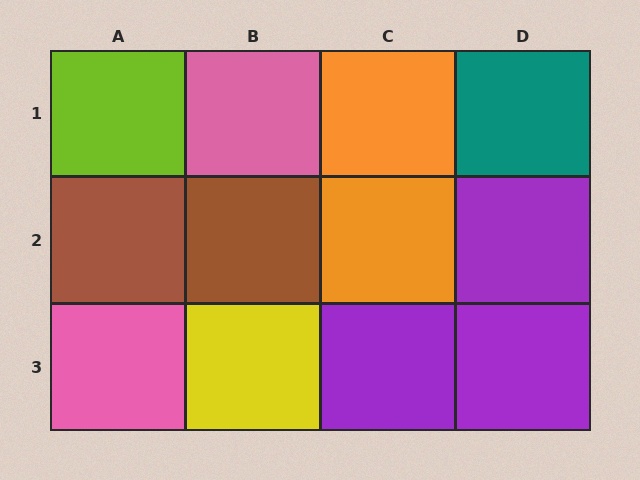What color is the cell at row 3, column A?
Pink.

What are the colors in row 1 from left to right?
Lime, pink, orange, teal.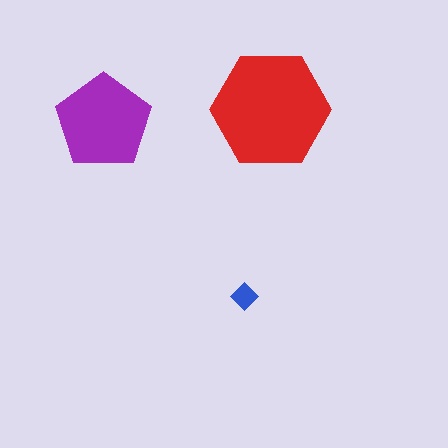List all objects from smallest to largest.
The blue diamond, the purple pentagon, the red hexagon.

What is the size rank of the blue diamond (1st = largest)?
3rd.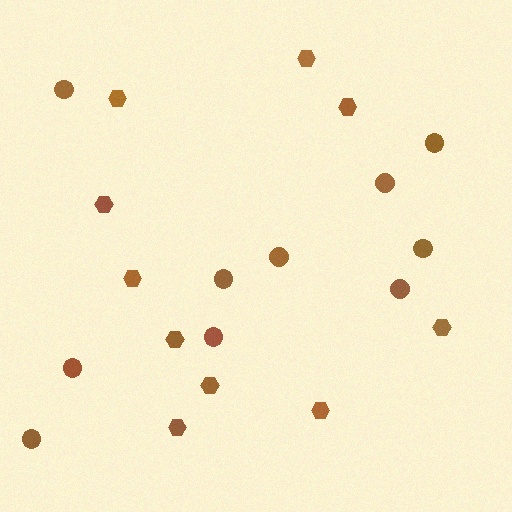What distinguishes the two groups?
There are 2 groups: one group of hexagons (10) and one group of circles (10).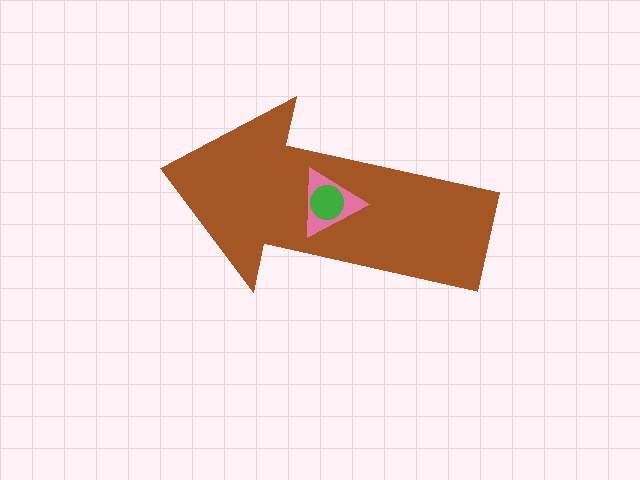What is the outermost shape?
The brown arrow.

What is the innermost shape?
The green circle.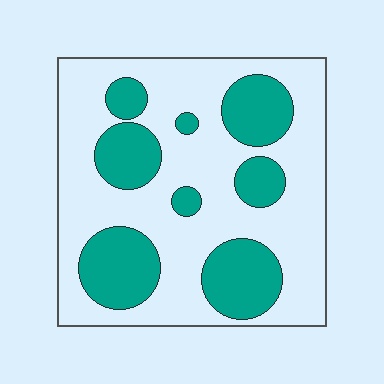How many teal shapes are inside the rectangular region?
8.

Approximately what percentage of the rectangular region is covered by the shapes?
Approximately 30%.